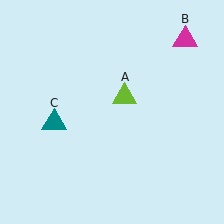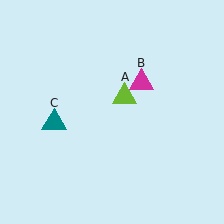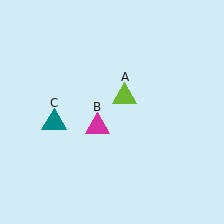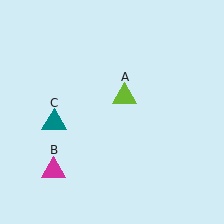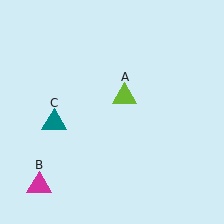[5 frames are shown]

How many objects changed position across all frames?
1 object changed position: magenta triangle (object B).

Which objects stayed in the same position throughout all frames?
Lime triangle (object A) and teal triangle (object C) remained stationary.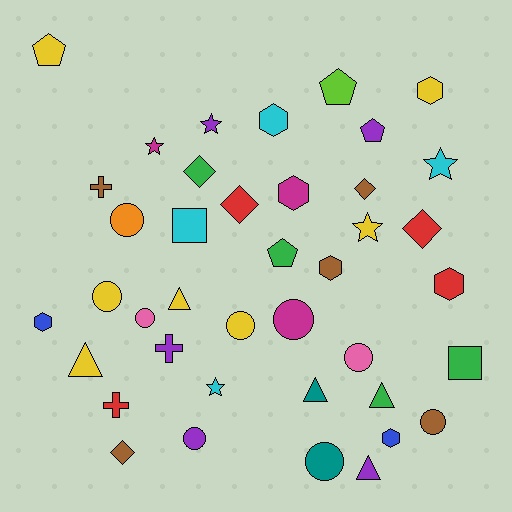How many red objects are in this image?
There are 4 red objects.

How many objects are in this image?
There are 40 objects.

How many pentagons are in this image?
There are 4 pentagons.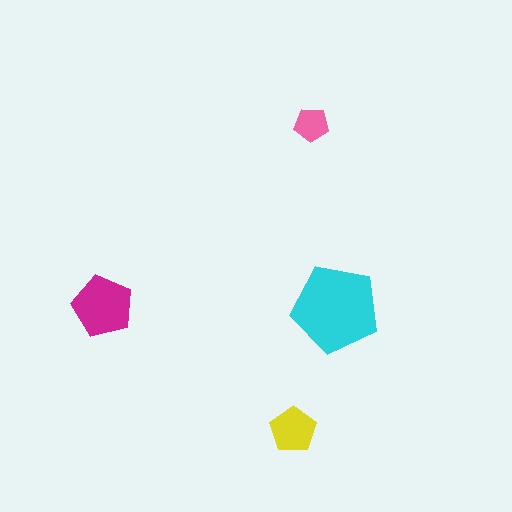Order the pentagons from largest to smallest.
the cyan one, the magenta one, the yellow one, the pink one.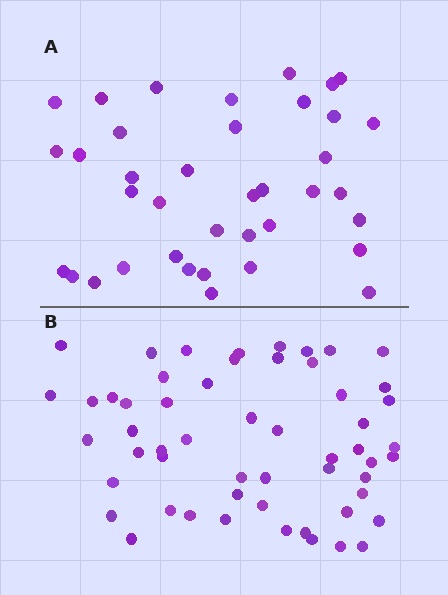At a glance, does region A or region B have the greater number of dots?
Region B (the bottom region) has more dots.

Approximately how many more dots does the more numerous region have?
Region B has approximately 15 more dots than region A.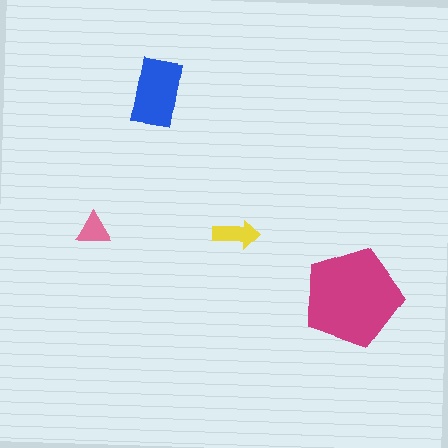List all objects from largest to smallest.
The magenta pentagon, the blue rectangle, the yellow arrow, the pink triangle.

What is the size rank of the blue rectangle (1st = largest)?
2nd.